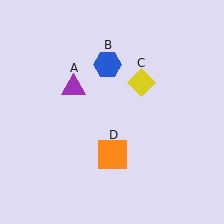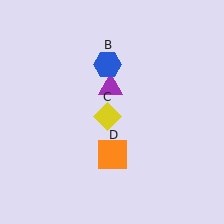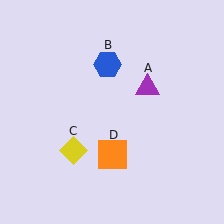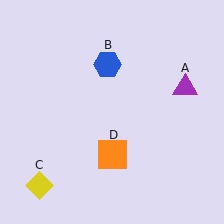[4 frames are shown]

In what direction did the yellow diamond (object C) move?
The yellow diamond (object C) moved down and to the left.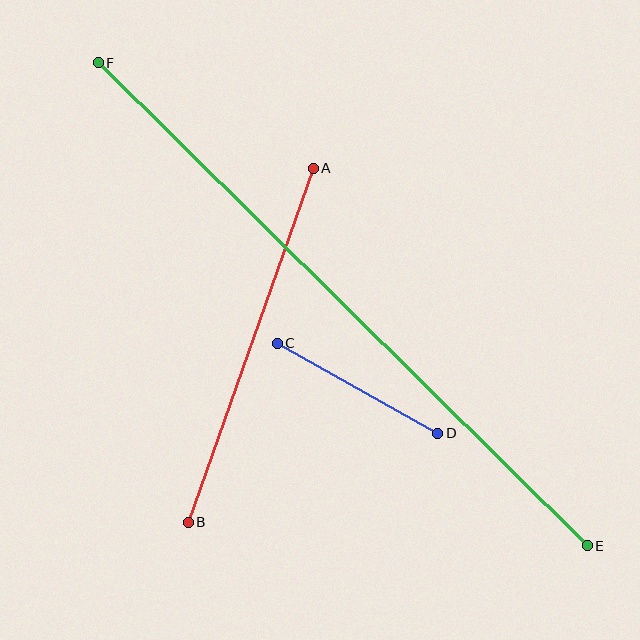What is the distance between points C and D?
The distance is approximately 184 pixels.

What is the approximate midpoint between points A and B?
The midpoint is at approximately (251, 345) pixels.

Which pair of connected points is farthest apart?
Points E and F are farthest apart.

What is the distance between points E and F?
The distance is approximately 687 pixels.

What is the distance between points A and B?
The distance is approximately 375 pixels.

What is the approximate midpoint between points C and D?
The midpoint is at approximately (357, 388) pixels.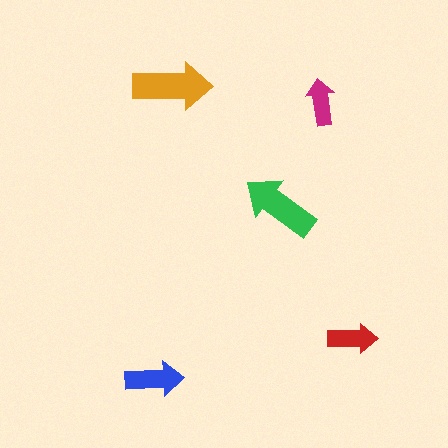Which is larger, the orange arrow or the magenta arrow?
The orange one.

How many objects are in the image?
There are 5 objects in the image.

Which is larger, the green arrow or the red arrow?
The green one.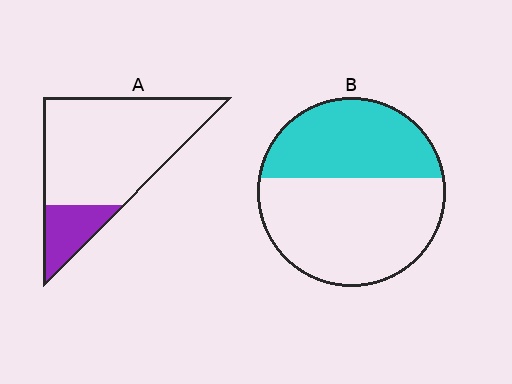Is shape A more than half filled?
No.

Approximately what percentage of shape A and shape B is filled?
A is approximately 20% and B is approximately 40%.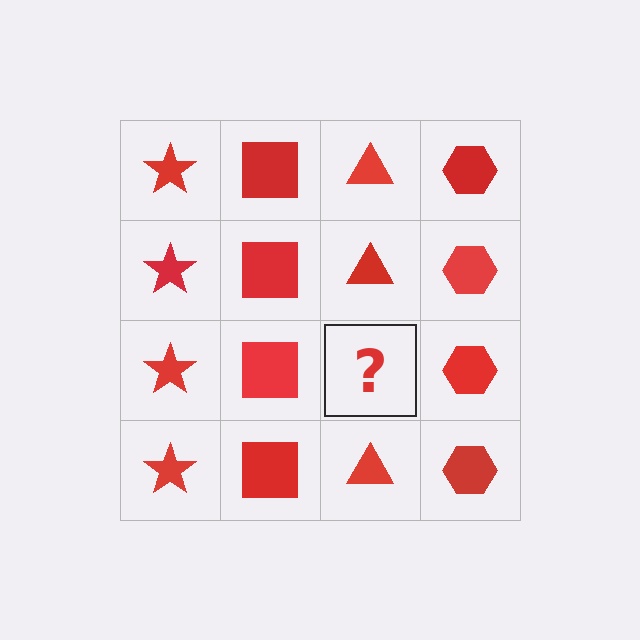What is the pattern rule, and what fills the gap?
The rule is that each column has a consistent shape. The gap should be filled with a red triangle.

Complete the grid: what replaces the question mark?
The question mark should be replaced with a red triangle.